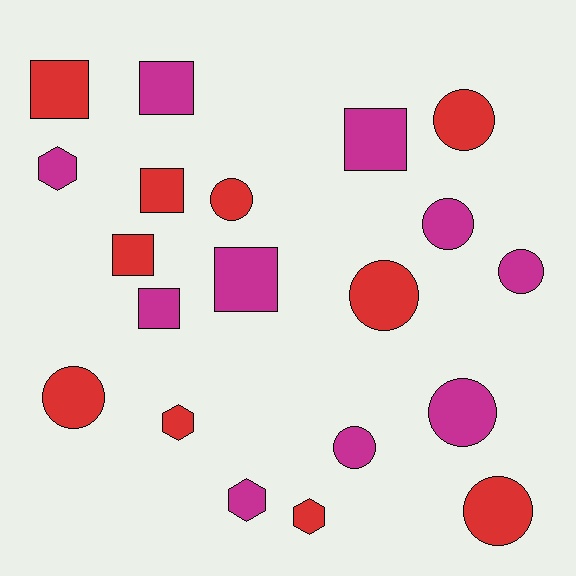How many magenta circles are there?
There are 4 magenta circles.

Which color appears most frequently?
Magenta, with 10 objects.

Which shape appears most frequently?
Circle, with 9 objects.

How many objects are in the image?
There are 20 objects.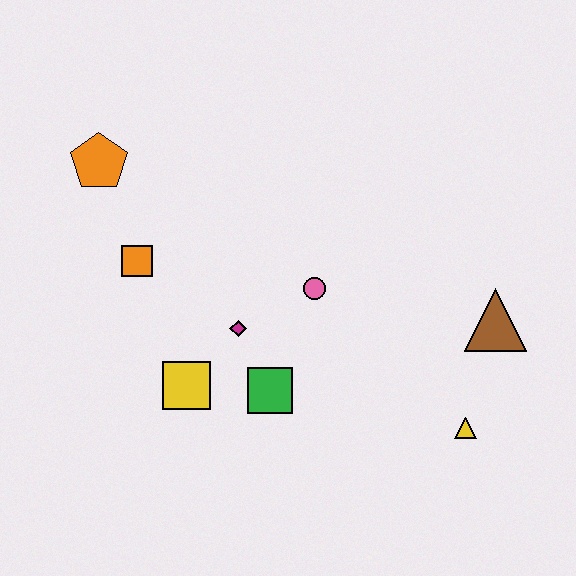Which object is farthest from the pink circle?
The orange pentagon is farthest from the pink circle.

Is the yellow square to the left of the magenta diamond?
Yes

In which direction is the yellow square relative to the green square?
The yellow square is to the left of the green square.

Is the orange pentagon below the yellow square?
No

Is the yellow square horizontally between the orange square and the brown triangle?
Yes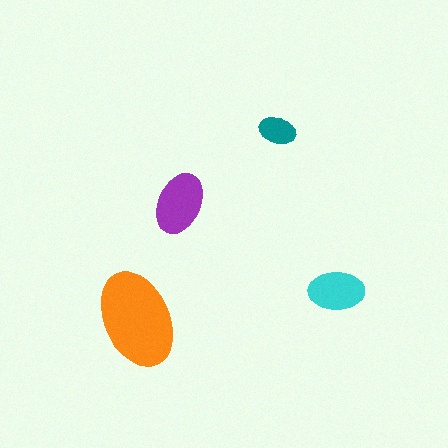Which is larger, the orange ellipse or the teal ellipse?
The orange one.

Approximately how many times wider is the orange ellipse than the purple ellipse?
About 1.5 times wider.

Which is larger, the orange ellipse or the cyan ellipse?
The orange one.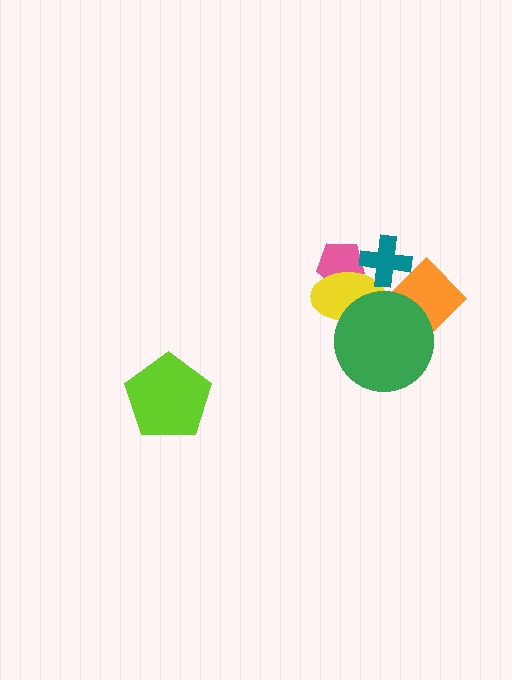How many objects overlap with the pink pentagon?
2 objects overlap with the pink pentagon.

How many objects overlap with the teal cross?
2 objects overlap with the teal cross.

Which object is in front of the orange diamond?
The green circle is in front of the orange diamond.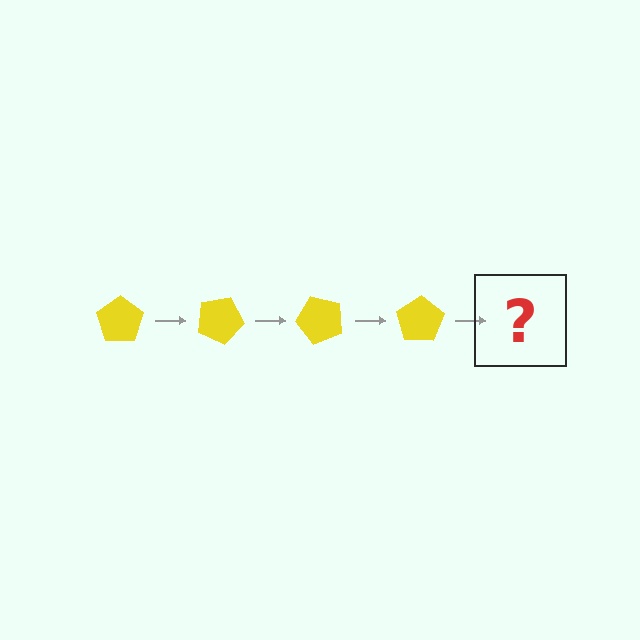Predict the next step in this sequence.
The next step is a yellow pentagon rotated 100 degrees.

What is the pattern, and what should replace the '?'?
The pattern is that the pentagon rotates 25 degrees each step. The '?' should be a yellow pentagon rotated 100 degrees.